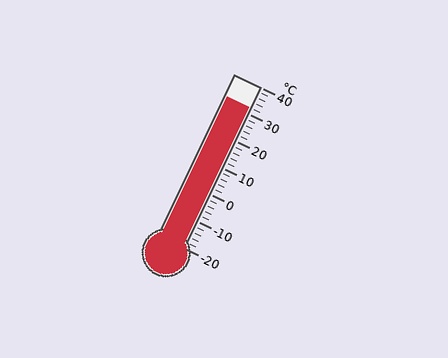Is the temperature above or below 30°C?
The temperature is above 30°C.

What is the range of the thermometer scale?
The thermometer scale ranges from -20°C to 40°C.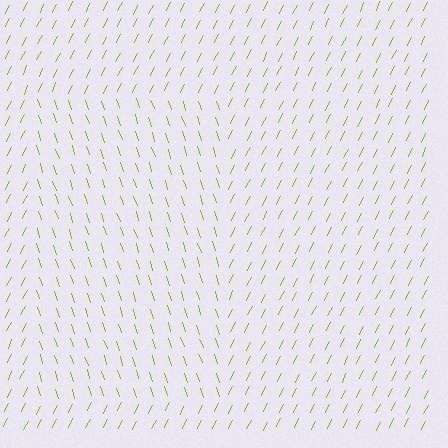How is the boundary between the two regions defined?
The boundary is defined purely by a change in line orientation (approximately 45 degrees difference). All lines are the same color and thickness.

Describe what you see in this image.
The image is filled with small lime line segments. A rectangle region in the image has lines oriented differently from the surrounding lines, creating a visible texture boundary.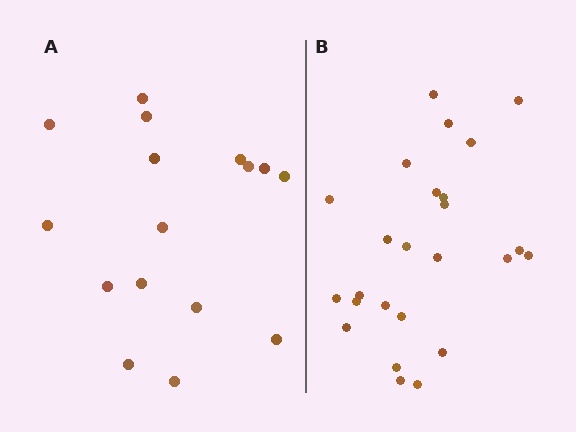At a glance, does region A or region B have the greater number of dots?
Region B (the right region) has more dots.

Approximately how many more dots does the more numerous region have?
Region B has roughly 8 or so more dots than region A.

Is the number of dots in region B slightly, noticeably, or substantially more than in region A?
Region B has substantially more. The ratio is roughly 1.6 to 1.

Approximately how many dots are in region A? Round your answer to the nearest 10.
About 20 dots. (The exact count is 16, which rounds to 20.)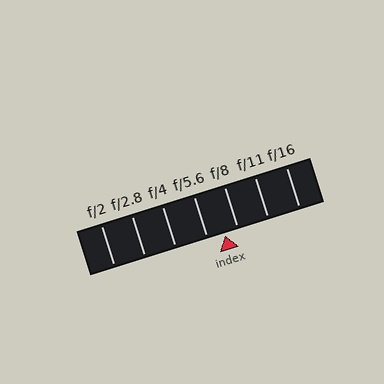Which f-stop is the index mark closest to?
The index mark is closest to f/8.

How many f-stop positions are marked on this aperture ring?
There are 7 f-stop positions marked.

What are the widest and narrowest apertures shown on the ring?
The widest aperture shown is f/2 and the narrowest is f/16.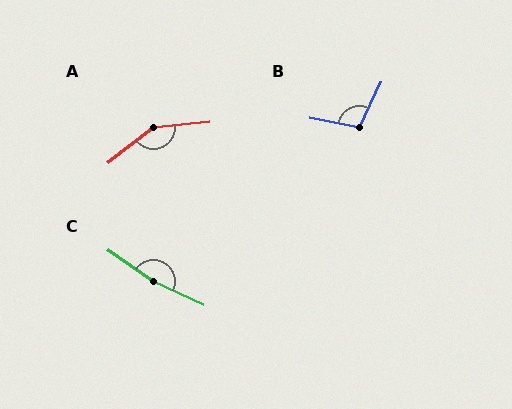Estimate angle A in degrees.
Approximately 148 degrees.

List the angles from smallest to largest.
B (104°), A (148°), C (170°).